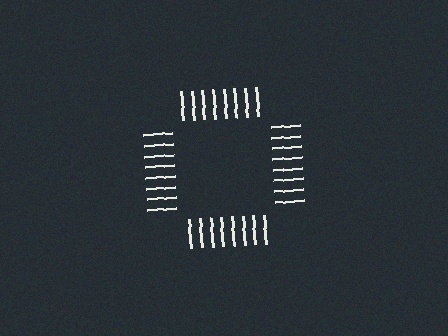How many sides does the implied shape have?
4 sides — the line-ends trace a square.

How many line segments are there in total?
32 — 8 along each of the 4 edges.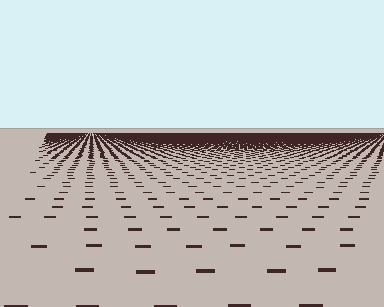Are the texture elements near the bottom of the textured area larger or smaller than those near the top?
Larger. Near the bottom, elements are closer to the viewer and appear at a bigger on-screen size.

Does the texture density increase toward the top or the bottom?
Density increases toward the top.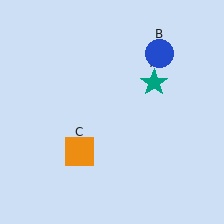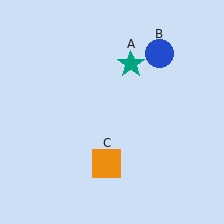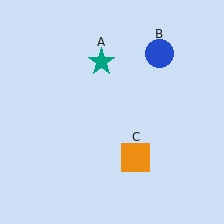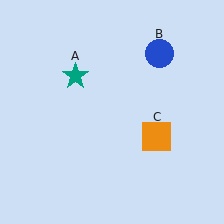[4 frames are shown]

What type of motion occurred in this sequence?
The teal star (object A), orange square (object C) rotated counterclockwise around the center of the scene.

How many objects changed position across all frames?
2 objects changed position: teal star (object A), orange square (object C).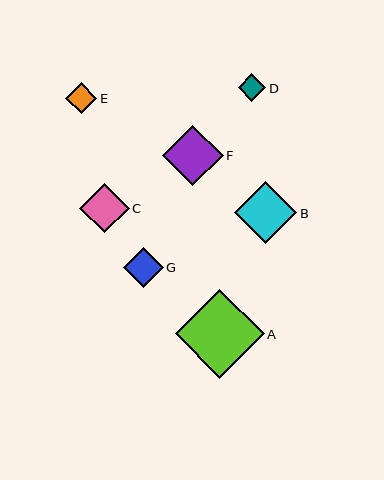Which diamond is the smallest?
Diamond D is the smallest with a size of approximately 27 pixels.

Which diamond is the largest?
Diamond A is the largest with a size of approximately 89 pixels.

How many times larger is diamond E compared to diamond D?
Diamond E is approximately 1.1 times the size of diamond D.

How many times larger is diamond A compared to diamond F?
Diamond A is approximately 1.5 times the size of diamond F.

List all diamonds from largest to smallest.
From largest to smallest: A, B, F, C, G, E, D.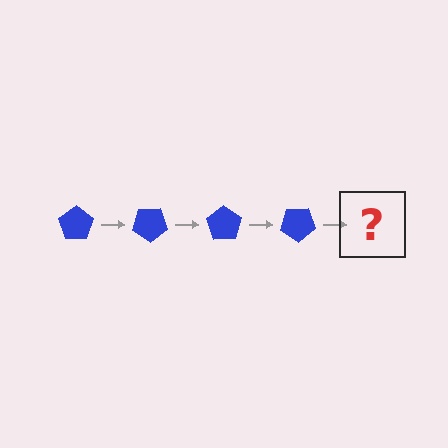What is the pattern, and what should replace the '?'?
The pattern is that the pentagon rotates 35 degrees each step. The '?' should be a blue pentagon rotated 140 degrees.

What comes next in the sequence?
The next element should be a blue pentagon rotated 140 degrees.